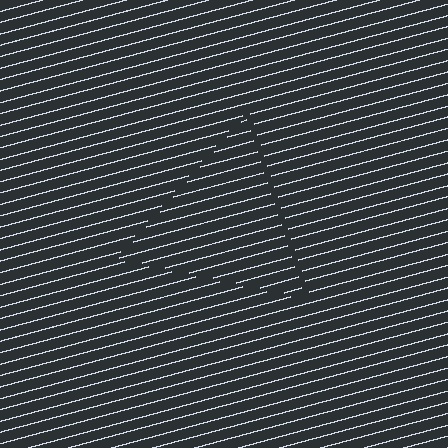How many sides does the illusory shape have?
3 sides — the line-ends trace a triangle.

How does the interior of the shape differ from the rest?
The interior of the shape contains the same grating, shifted by half a period — the contour is defined by the phase discontinuity where line-ends from the inner and outer gratings abut.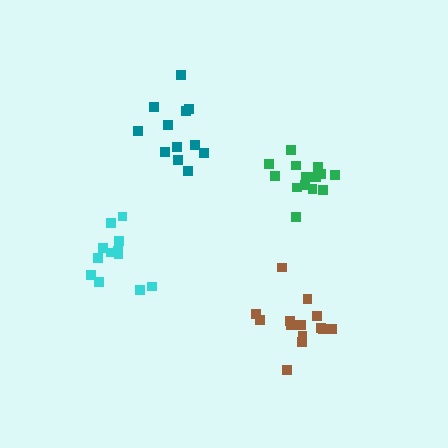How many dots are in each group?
Group 1: 12 dots, Group 2: 14 dots, Group 3: 14 dots, Group 4: 12 dots (52 total).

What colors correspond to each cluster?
The clusters are colored: teal, brown, green, cyan.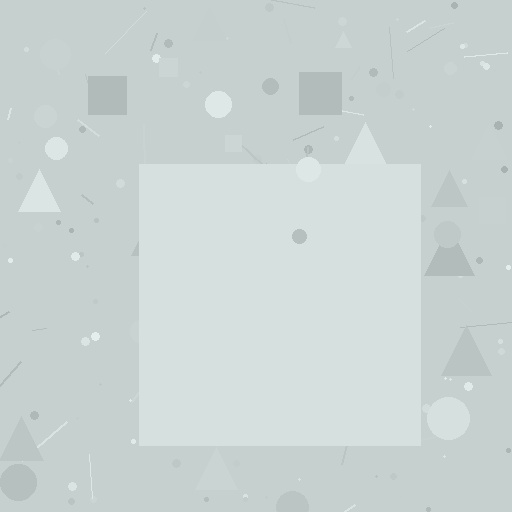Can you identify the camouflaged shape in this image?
The camouflaged shape is a square.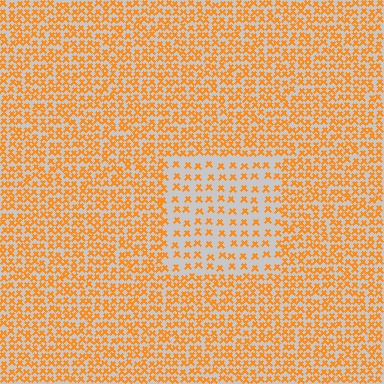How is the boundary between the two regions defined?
The boundary is defined by a change in element density (approximately 2.1x ratio). All elements are the same color, size, and shape.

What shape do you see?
I see a rectangle.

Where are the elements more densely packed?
The elements are more densely packed outside the rectangle boundary.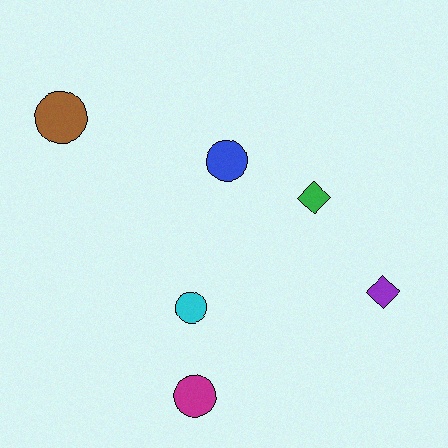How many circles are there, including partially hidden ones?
There are 4 circles.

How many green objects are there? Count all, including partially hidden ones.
There is 1 green object.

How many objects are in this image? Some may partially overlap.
There are 6 objects.